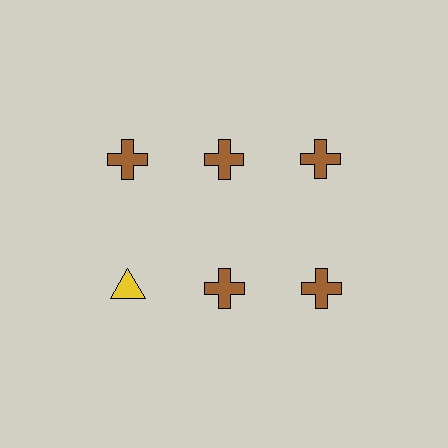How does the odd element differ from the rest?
It differs in both color (yellow instead of brown) and shape (triangle instead of cross).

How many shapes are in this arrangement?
There are 6 shapes arranged in a grid pattern.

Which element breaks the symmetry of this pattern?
The yellow triangle in the second row, leftmost column breaks the symmetry. All other shapes are brown crosses.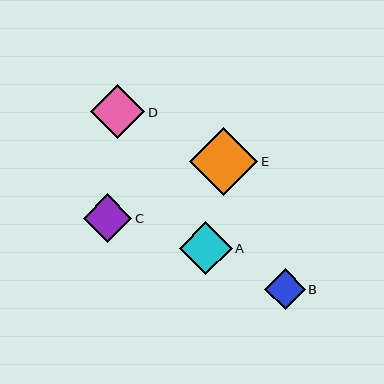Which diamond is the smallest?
Diamond B is the smallest with a size of approximately 41 pixels.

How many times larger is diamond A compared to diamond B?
Diamond A is approximately 1.3 times the size of diamond B.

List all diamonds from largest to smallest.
From largest to smallest: E, D, A, C, B.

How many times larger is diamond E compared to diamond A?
Diamond E is approximately 1.3 times the size of diamond A.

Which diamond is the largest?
Diamond E is the largest with a size of approximately 69 pixels.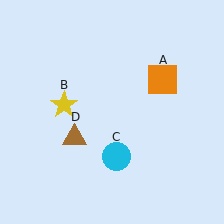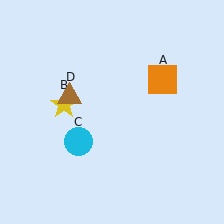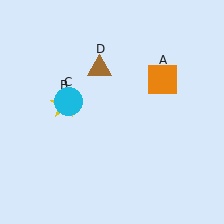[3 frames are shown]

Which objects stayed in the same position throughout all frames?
Orange square (object A) and yellow star (object B) remained stationary.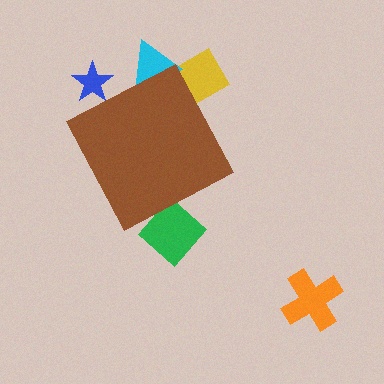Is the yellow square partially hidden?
Yes, the yellow square is partially hidden behind the brown diamond.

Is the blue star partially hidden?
Yes, the blue star is partially hidden behind the brown diamond.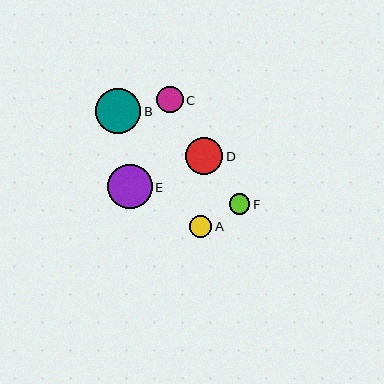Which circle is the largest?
Circle B is the largest with a size of approximately 45 pixels.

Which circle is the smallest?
Circle F is the smallest with a size of approximately 20 pixels.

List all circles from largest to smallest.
From largest to smallest: B, E, D, C, A, F.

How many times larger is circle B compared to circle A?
Circle B is approximately 2.0 times the size of circle A.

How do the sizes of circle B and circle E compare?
Circle B and circle E are approximately the same size.